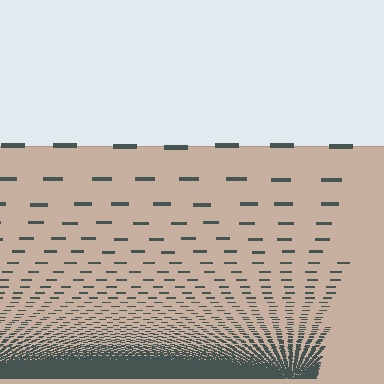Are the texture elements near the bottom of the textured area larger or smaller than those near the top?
Smaller. The gradient is inverted — elements near the bottom are smaller and denser.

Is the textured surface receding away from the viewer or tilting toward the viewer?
The surface appears to tilt toward the viewer. Texture elements get larger and sparser toward the top.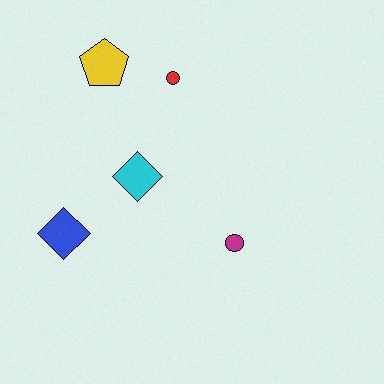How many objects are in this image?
There are 5 objects.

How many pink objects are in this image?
There are no pink objects.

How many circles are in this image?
There are 2 circles.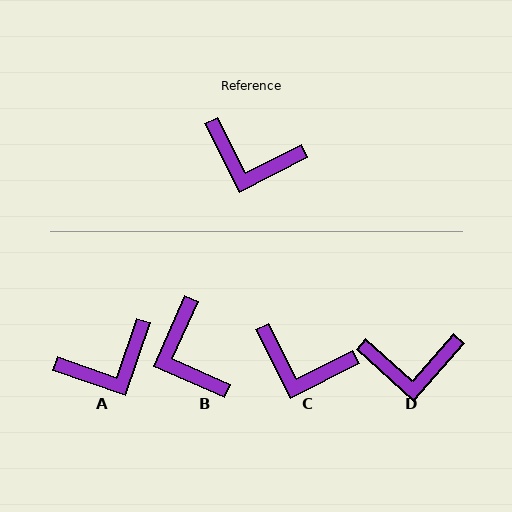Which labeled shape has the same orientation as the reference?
C.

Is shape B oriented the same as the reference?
No, it is off by about 51 degrees.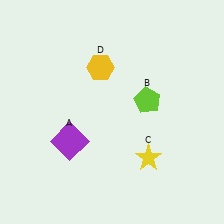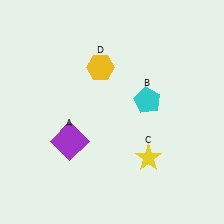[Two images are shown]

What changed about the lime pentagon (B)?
In Image 1, B is lime. In Image 2, it changed to cyan.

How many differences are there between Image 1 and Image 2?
There is 1 difference between the two images.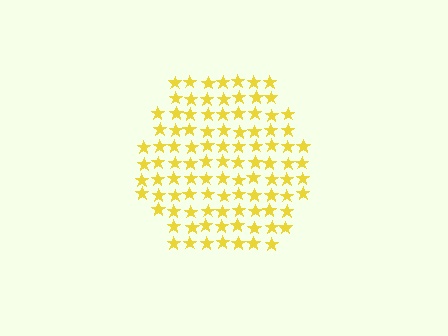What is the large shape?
The large shape is a hexagon.